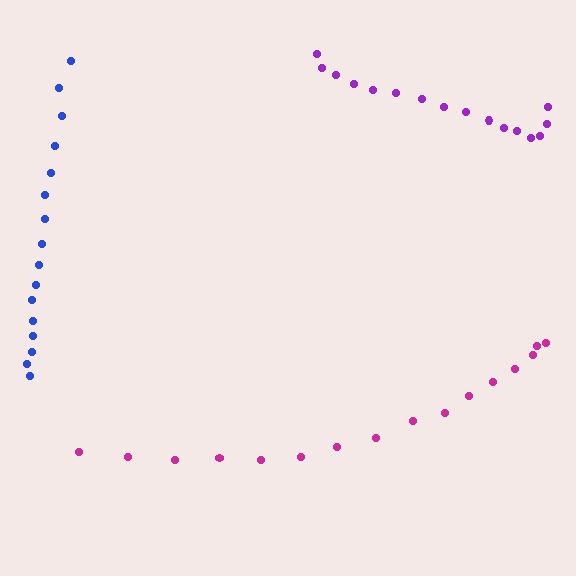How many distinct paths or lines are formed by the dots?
There are 3 distinct paths.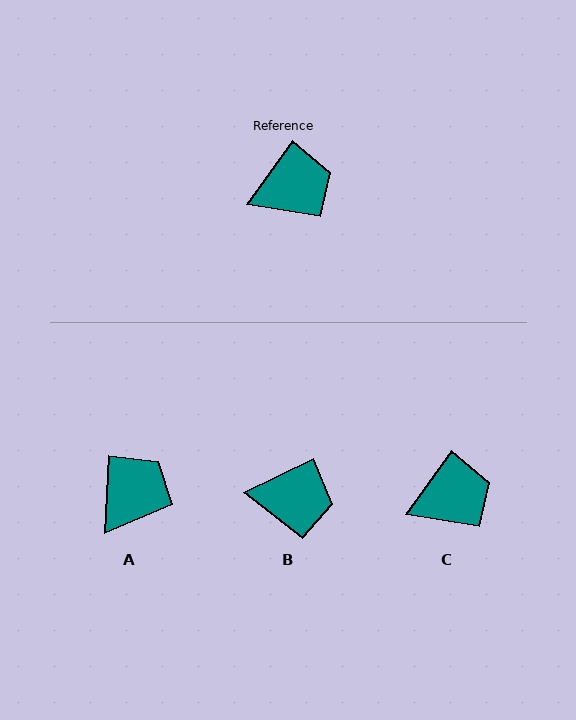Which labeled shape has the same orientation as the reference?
C.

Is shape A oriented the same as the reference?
No, it is off by about 32 degrees.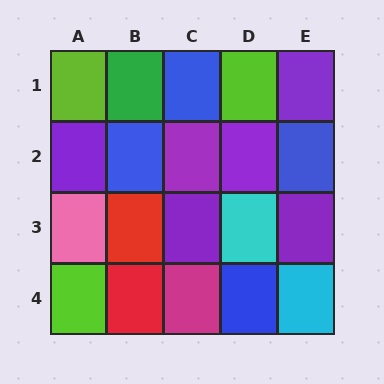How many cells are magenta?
1 cell is magenta.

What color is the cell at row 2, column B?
Blue.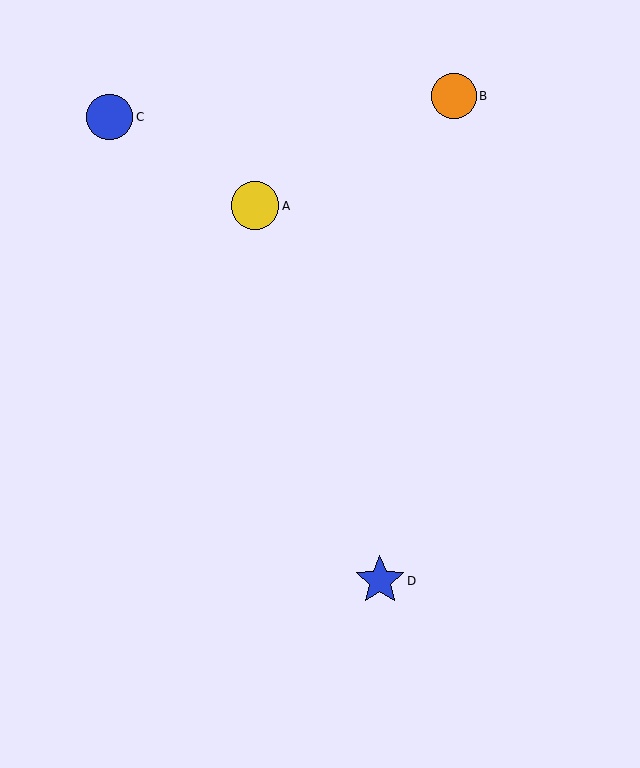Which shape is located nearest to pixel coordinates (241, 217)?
The yellow circle (labeled A) at (255, 206) is nearest to that location.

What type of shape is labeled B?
Shape B is an orange circle.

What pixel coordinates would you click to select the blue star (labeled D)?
Click at (380, 581) to select the blue star D.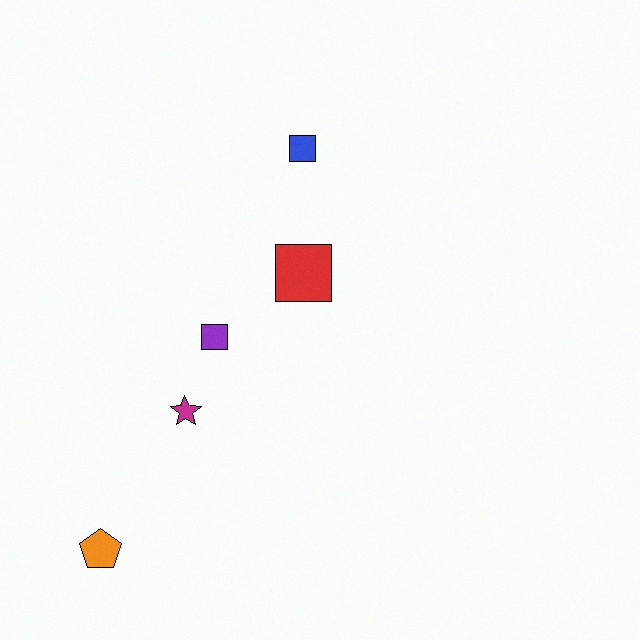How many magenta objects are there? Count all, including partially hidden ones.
There is 1 magenta object.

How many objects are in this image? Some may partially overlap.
There are 5 objects.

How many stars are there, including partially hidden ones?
There is 1 star.